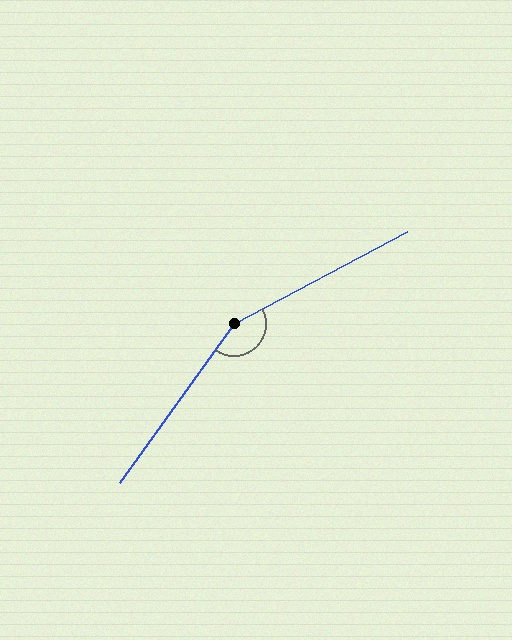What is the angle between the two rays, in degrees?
Approximately 154 degrees.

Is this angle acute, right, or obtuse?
It is obtuse.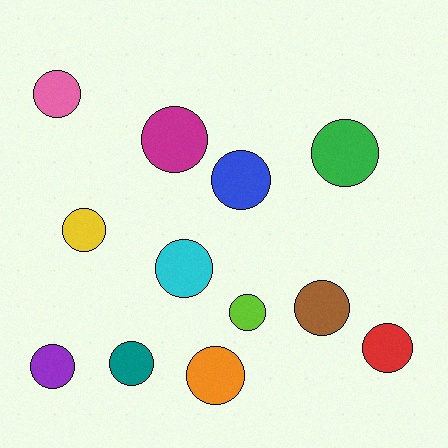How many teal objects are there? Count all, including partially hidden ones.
There is 1 teal object.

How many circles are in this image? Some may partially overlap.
There are 12 circles.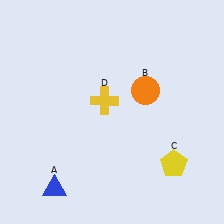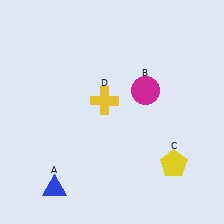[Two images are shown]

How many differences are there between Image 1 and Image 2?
There is 1 difference between the two images.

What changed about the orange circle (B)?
In Image 1, B is orange. In Image 2, it changed to magenta.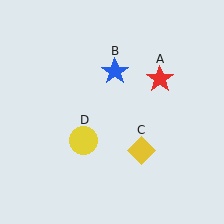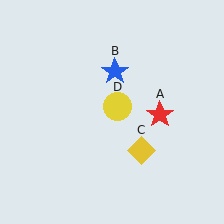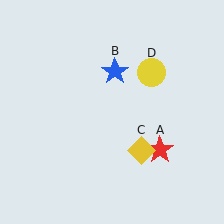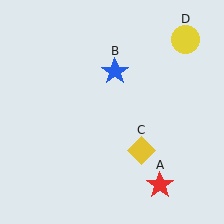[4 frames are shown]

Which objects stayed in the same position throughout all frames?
Blue star (object B) and yellow diamond (object C) remained stationary.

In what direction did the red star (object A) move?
The red star (object A) moved down.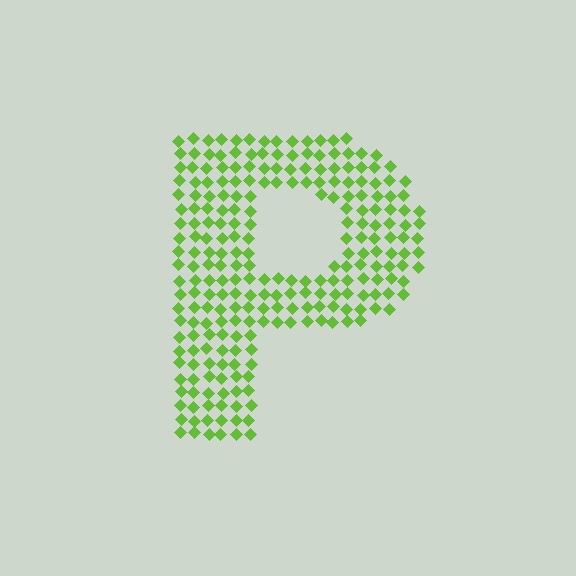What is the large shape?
The large shape is the letter P.